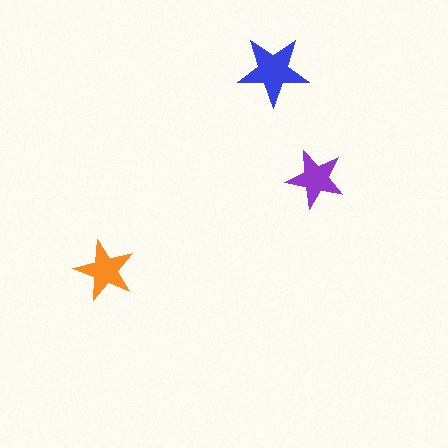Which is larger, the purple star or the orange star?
The orange one.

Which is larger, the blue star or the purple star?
The blue one.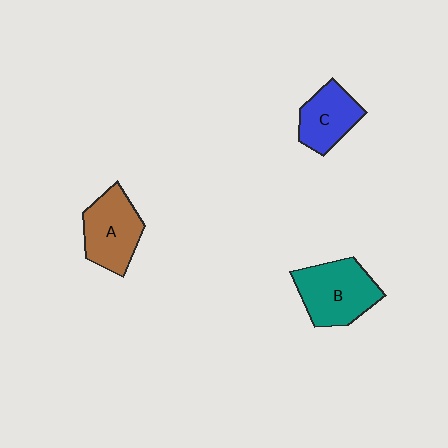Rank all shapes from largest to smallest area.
From largest to smallest: B (teal), A (brown), C (blue).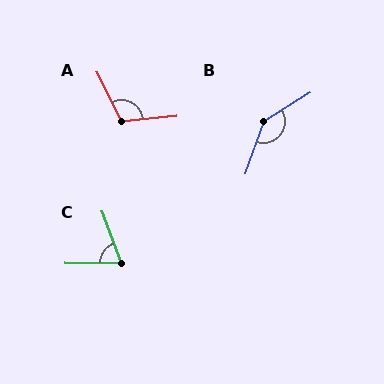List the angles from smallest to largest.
C (69°), A (111°), B (142°).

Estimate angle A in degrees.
Approximately 111 degrees.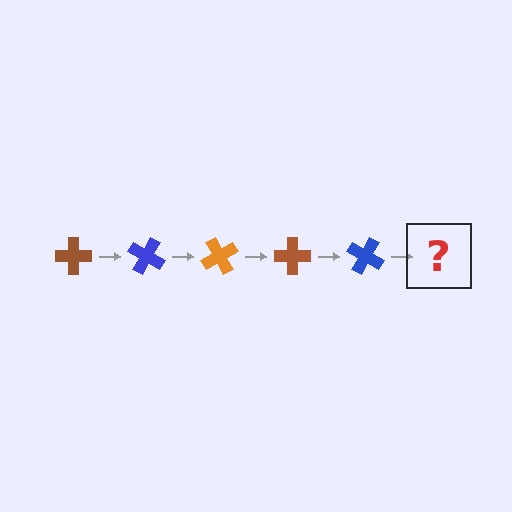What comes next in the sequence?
The next element should be an orange cross, rotated 150 degrees from the start.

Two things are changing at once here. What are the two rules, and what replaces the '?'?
The two rules are that it rotates 30 degrees each step and the color cycles through brown, blue, and orange. The '?' should be an orange cross, rotated 150 degrees from the start.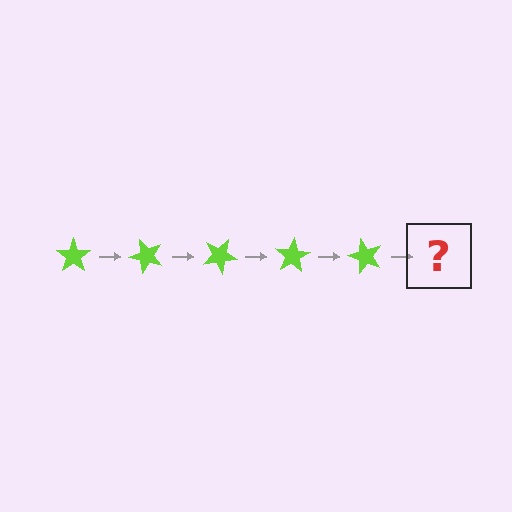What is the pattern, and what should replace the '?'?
The pattern is that the star rotates 50 degrees each step. The '?' should be a lime star rotated 250 degrees.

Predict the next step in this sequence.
The next step is a lime star rotated 250 degrees.